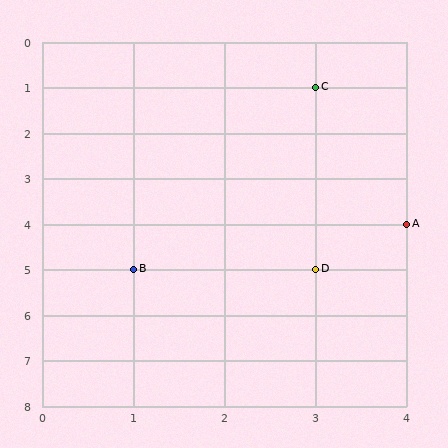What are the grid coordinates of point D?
Point D is at grid coordinates (3, 5).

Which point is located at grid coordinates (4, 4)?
Point A is at (4, 4).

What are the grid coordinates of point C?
Point C is at grid coordinates (3, 1).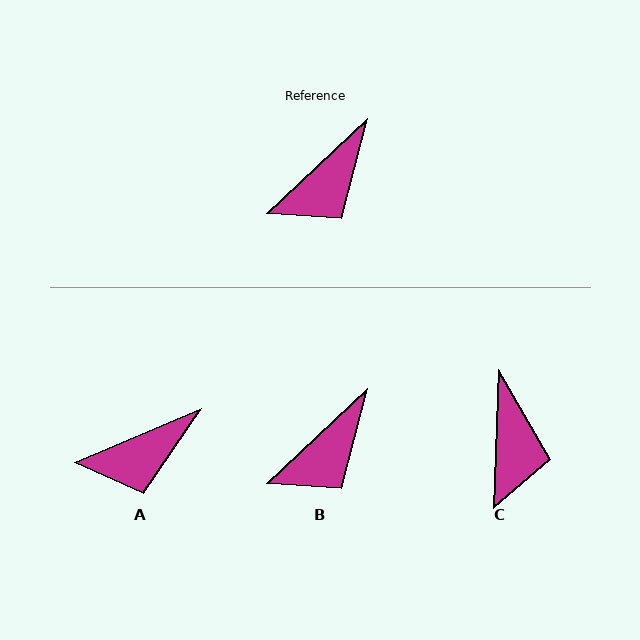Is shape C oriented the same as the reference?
No, it is off by about 44 degrees.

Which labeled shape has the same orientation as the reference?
B.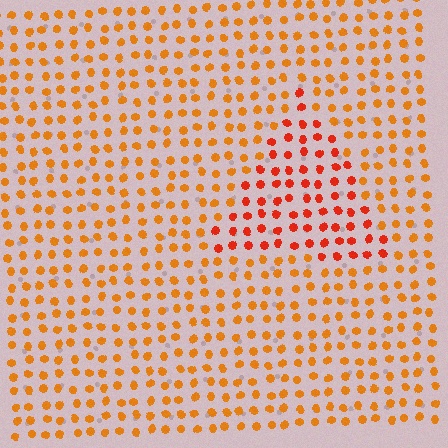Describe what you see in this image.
The image is filled with small orange elements in a uniform arrangement. A triangle-shaped region is visible where the elements are tinted to a slightly different hue, forming a subtle color boundary.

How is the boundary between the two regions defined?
The boundary is defined purely by a slight shift in hue (about 26 degrees). Spacing, size, and orientation are identical on both sides.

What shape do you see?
I see a triangle.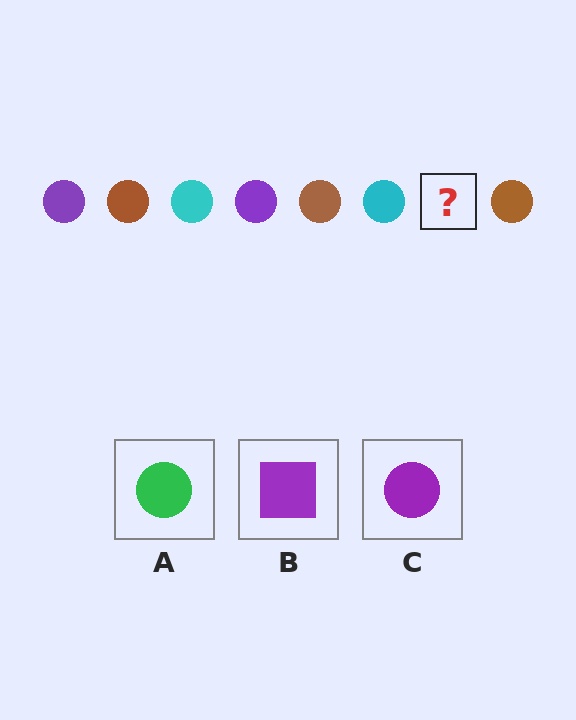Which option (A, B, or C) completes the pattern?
C.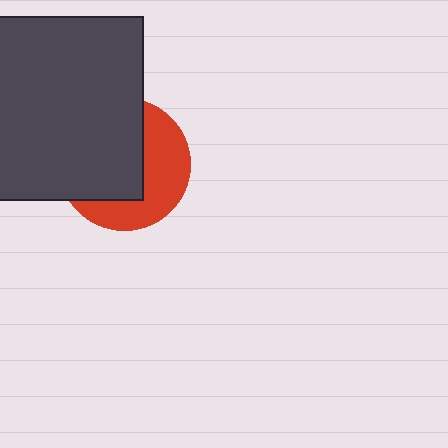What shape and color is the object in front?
The object in front is a dark gray square.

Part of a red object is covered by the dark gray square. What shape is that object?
It is a circle.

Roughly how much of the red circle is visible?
A small part of it is visible (roughly 44%).